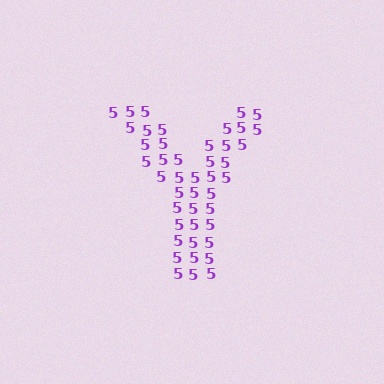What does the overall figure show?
The overall figure shows the letter Y.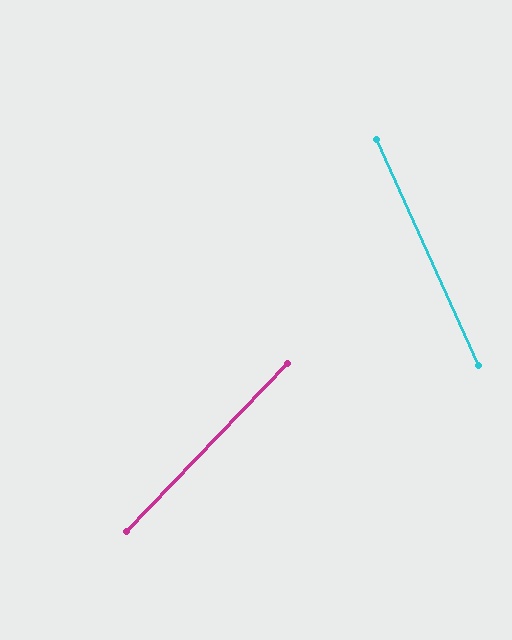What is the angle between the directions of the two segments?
Approximately 68 degrees.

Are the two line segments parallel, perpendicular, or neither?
Neither parallel nor perpendicular — they differ by about 68°.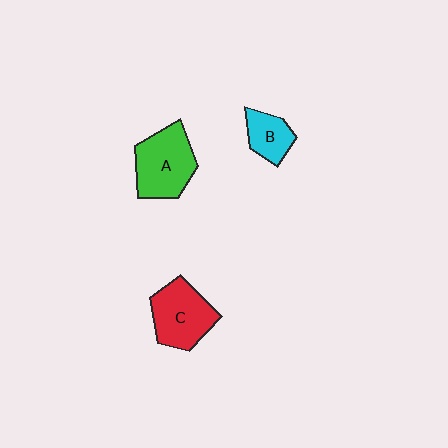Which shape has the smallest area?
Shape B (cyan).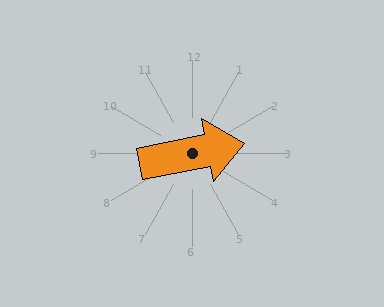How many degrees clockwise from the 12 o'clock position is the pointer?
Approximately 79 degrees.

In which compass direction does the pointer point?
East.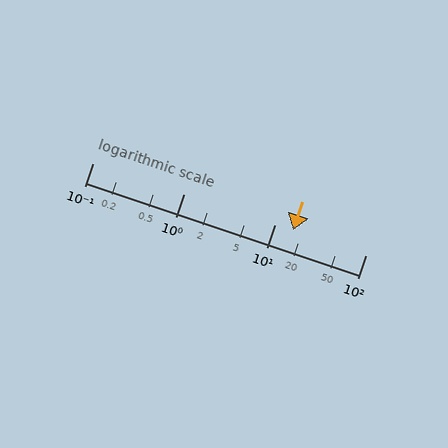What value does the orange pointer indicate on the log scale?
The pointer indicates approximately 16.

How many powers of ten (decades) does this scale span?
The scale spans 3 decades, from 0.1 to 100.